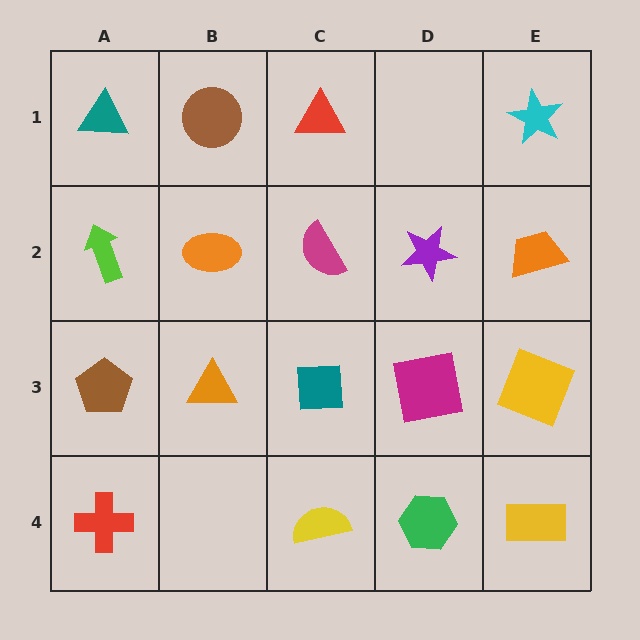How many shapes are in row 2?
5 shapes.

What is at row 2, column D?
A purple star.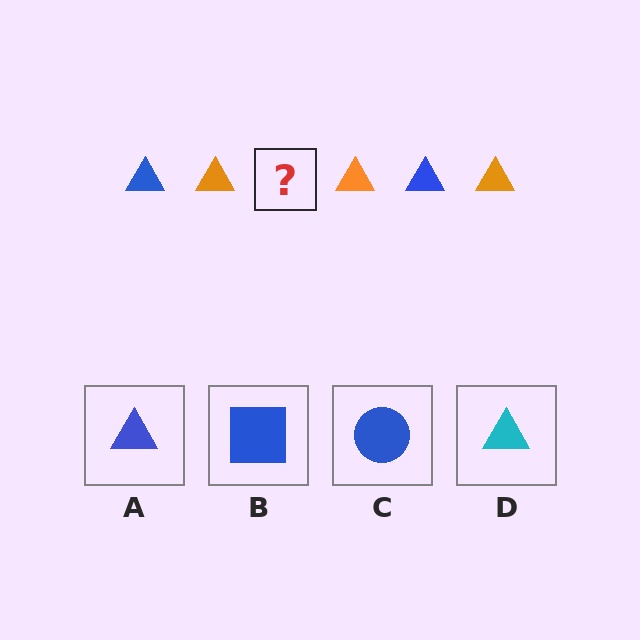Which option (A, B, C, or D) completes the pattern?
A.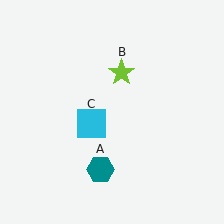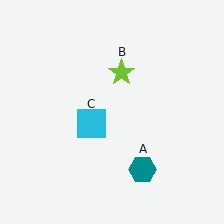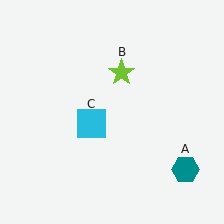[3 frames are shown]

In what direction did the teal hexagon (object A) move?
The teal hexagon (object A) moved right.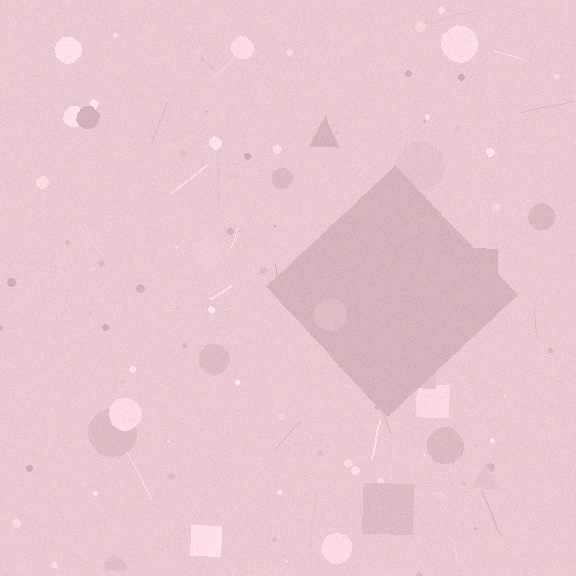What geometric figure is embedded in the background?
A diamond is embedded in the background.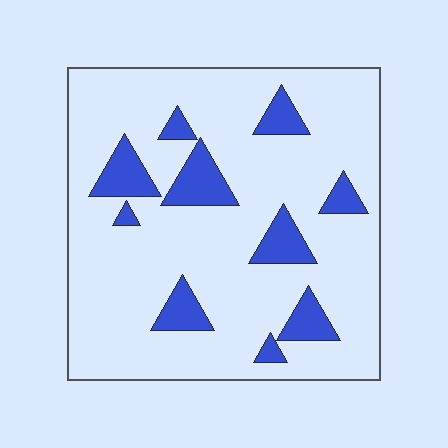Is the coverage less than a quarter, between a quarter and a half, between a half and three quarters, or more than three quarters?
Less than a quarter.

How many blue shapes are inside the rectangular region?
10.